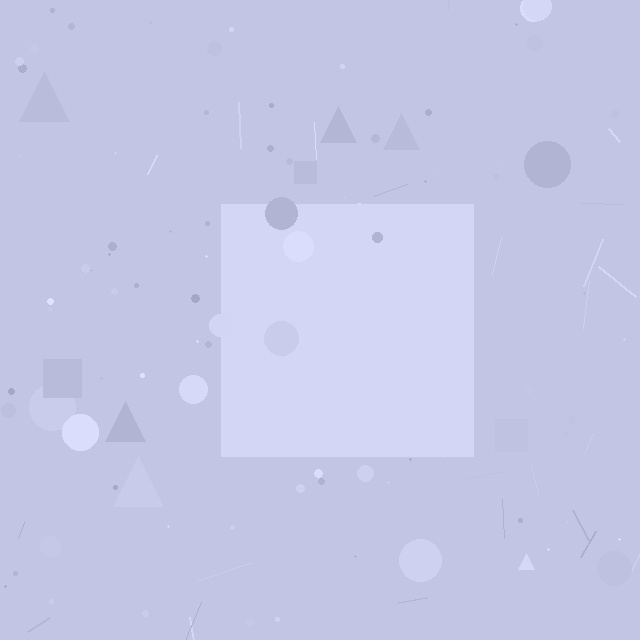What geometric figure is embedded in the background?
A square is embedded in the background.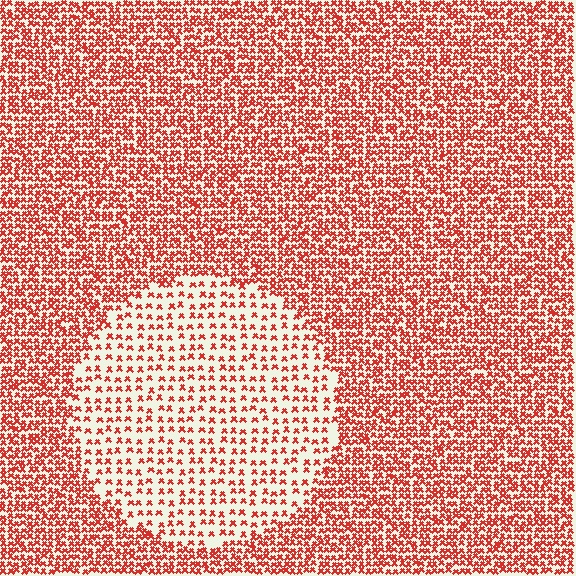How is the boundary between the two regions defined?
The boundary is defined by a change in element density (approximately 2.4x ratio). All elements are the same color, size, and shape.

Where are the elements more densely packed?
The elements are more densely packed outside the circle boundary.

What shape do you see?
I see a circle.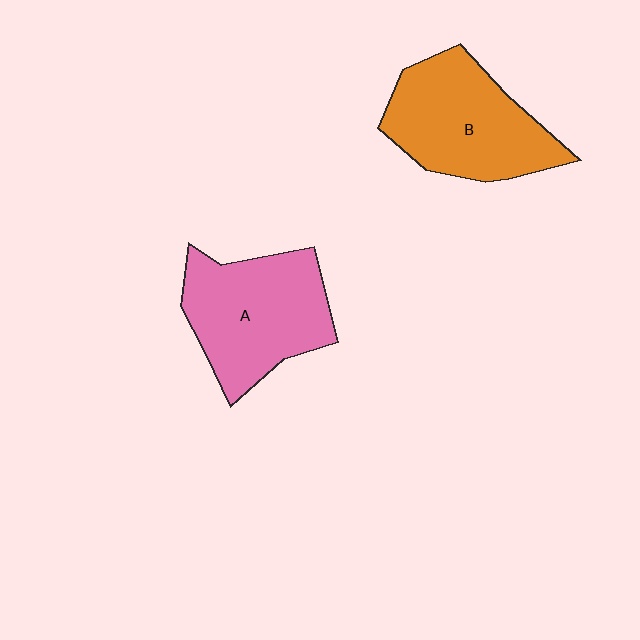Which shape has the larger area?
Shape A (pink).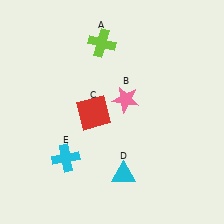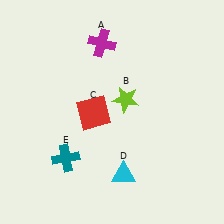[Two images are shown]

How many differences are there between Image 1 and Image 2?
There are 3 differences between the two images.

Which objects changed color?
A changed from lime to magenta. B changed from pink to lime. E changed from cyan to teal.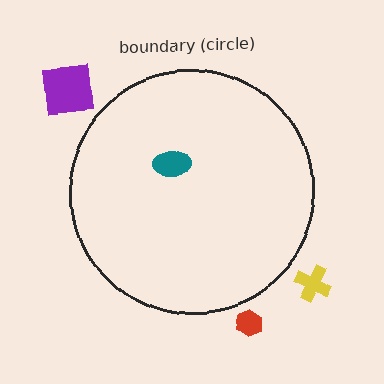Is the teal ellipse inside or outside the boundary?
Inside.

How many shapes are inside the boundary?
1 inside, 3 outside.